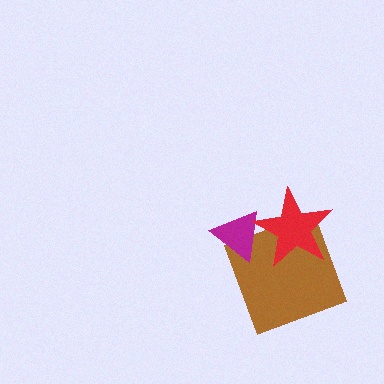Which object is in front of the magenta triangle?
The red star is in front of the magenta triangle.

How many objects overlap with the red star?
2 objects overlap with the red star.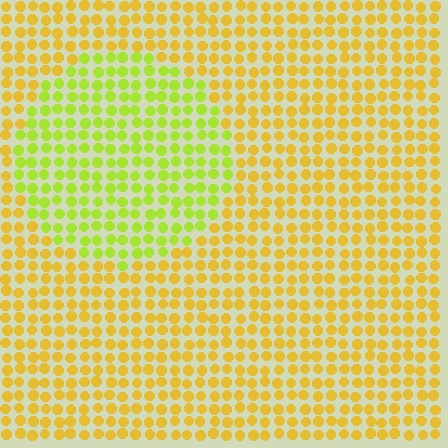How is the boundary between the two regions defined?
The boundary is defined purely by a slight shift in hue (about 35 degrees). Spacing, size, and orientation are identical on both sides.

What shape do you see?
I see a circle.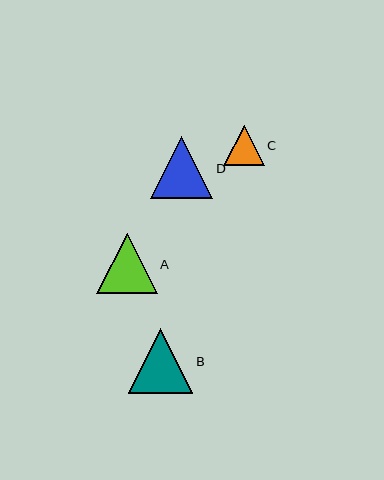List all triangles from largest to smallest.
From largest to smallest: B, D, A, C.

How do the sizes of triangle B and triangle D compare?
Triangle B and triangle D are approximately the same size.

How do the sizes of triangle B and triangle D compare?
Triangle B and triangle D are approximately the same size.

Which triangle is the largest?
Triangle B is the largest with a size of approximately 64 pixels.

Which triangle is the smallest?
Triangle C is the smallest with a size of approximately 40 pixels.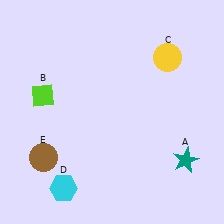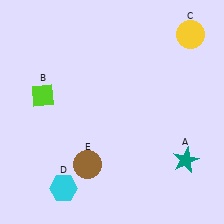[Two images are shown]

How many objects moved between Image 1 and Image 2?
2 objects moved between the two images.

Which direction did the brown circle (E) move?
The brown circle (E) moved right.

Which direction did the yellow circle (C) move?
The yellow circle (C) moved up.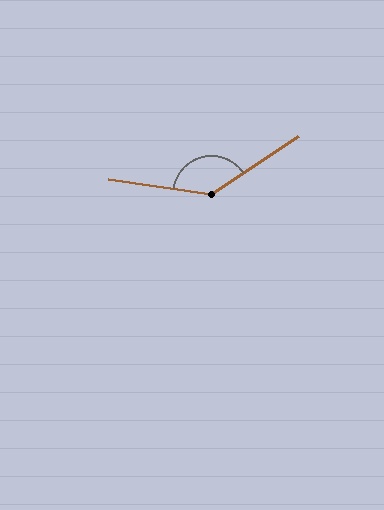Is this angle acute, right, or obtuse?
It is obtuse.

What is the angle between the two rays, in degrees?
Approximately 137 degrees.